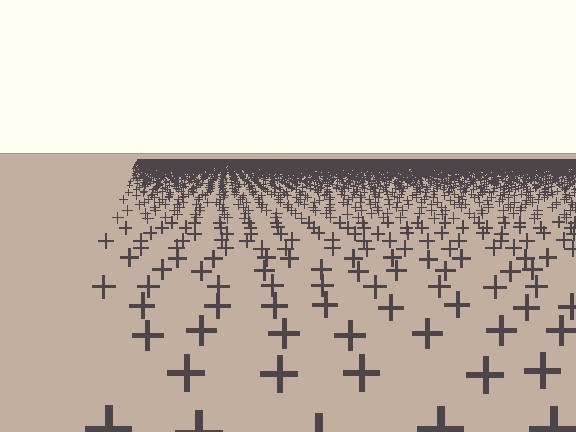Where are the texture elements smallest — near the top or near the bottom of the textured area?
Near the top.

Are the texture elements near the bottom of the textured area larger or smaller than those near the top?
Larger. Near the bottom, elements are closer to the viewer and appear at a bigger on-screen size.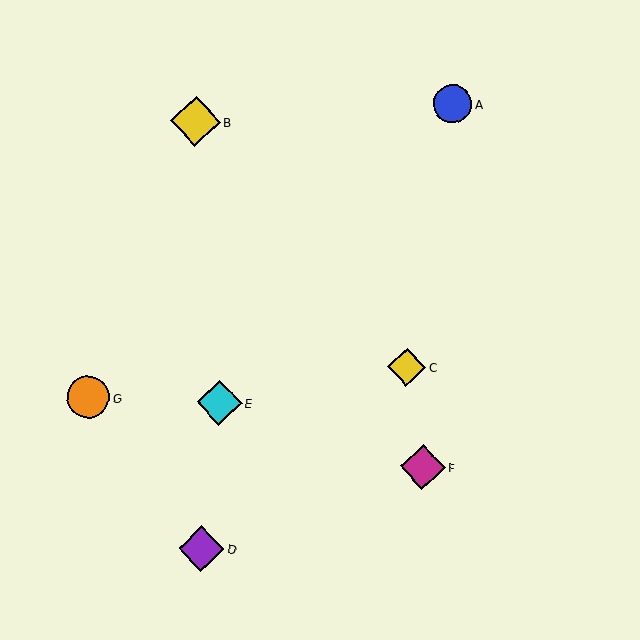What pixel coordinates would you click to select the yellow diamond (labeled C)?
Click at (407, 367) to select the yellow diamond C.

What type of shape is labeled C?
Shape C is a yellow diamond.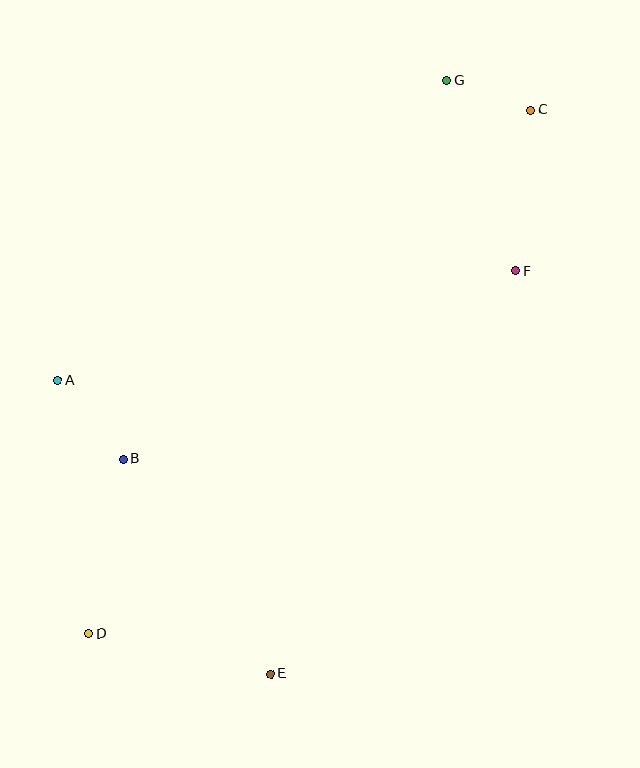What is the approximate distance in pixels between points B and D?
The distance between B and D is approximately 178 pixels.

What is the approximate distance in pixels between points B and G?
The distance between B and G is approximately 498 pixels.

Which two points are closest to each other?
Points C and G are closest to each other.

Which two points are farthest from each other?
Points C and D are farthest from each other.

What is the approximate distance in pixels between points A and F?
The distance between A and F is approximately 471 pixels.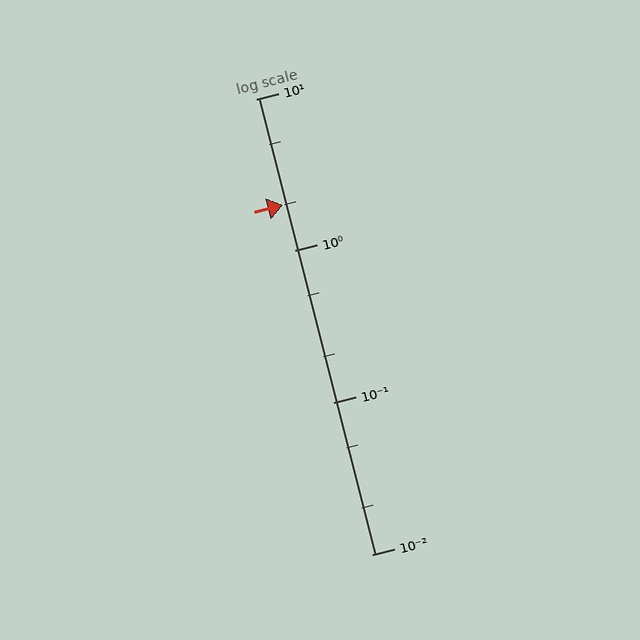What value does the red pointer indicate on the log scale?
The pointer indicates approximately 2.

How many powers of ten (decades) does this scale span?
The scale spans 3 decades, from 0.01 to 10.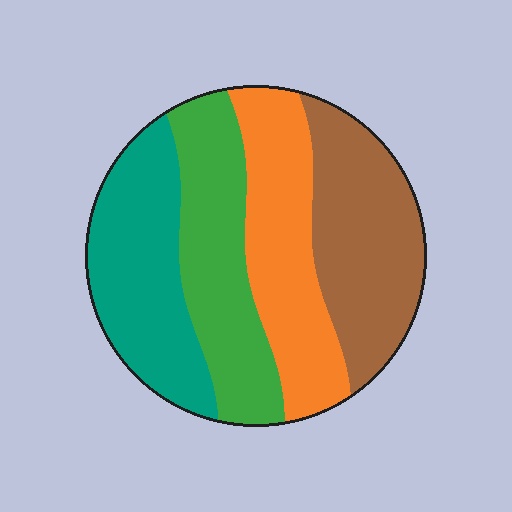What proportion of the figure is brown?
Brown takes up about one quarter (1/4) of the figure.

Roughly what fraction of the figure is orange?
Orange covers roughly 25% of the figure.